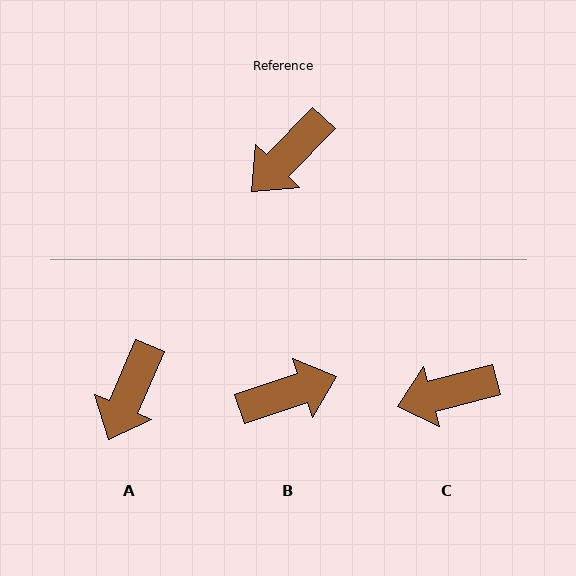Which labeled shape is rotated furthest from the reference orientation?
B, about 153 degrees away.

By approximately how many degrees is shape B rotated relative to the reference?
Approximately 153 degrees counter-clockwise.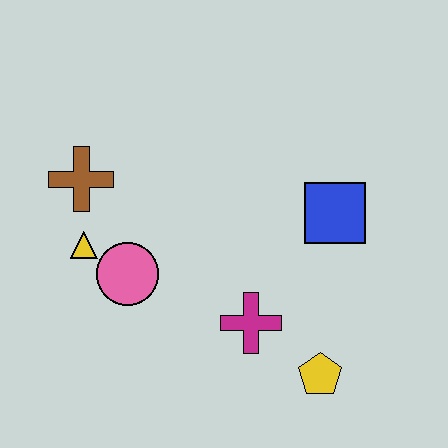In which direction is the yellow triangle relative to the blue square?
The yellow triangle is to the left of the blue square.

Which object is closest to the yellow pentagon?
The magenta cross is closest to the yellow pentagon.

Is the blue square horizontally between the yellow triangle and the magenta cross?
No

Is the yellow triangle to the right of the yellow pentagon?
No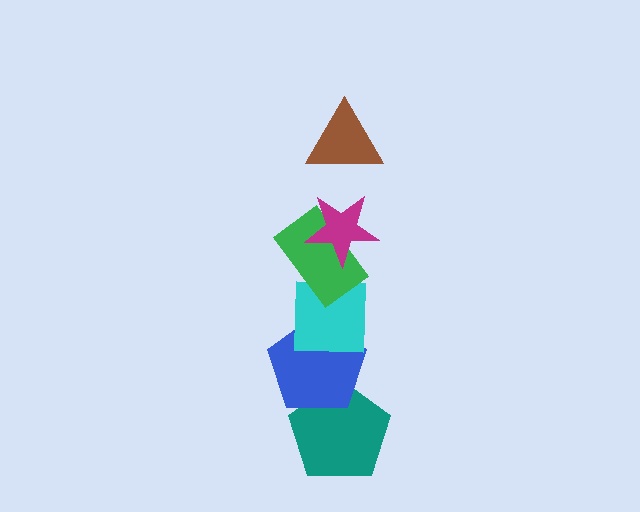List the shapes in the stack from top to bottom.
From top to bottom: the brown triangle, the magenta star, the green rectangle, the cyan square, the blue pentagon, the teal pentagon.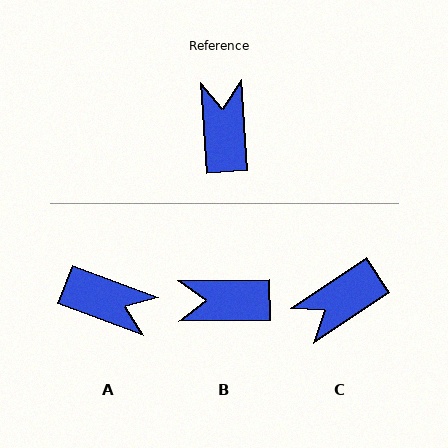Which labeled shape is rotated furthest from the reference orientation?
C, about 120 degrees away.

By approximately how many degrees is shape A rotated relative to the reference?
Approximately 114 degrees clockwise.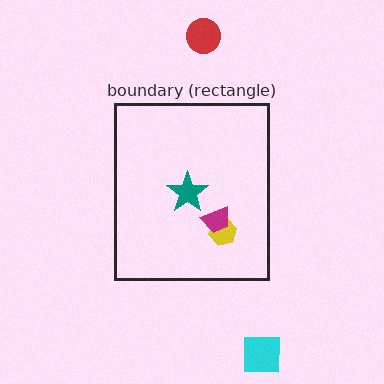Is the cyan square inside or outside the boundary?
Outside.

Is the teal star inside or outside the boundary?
Inside.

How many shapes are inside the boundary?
3 inside, 2 outside.